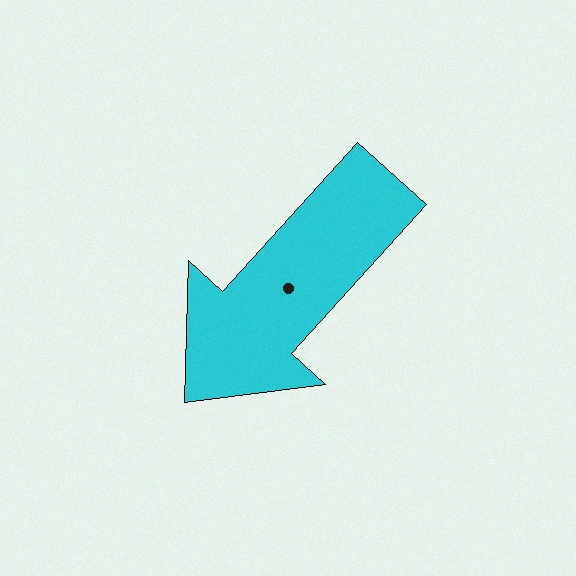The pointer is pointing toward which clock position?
Roughly 7 o'clock.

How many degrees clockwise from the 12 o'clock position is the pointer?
Approximately 222 degrees.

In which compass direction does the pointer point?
Southwest.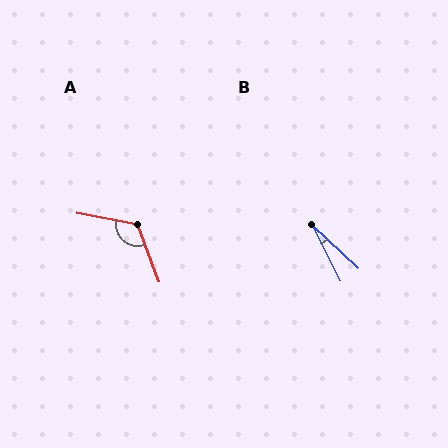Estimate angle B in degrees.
Approximately 20 degrees.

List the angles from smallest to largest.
B (20°), A (121°).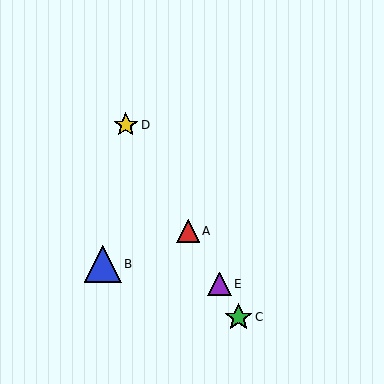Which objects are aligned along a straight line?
Objects A, C, D, E are aligned along a straight line.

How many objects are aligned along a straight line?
4 objects (A, C, D, E) are aligned along a straight line.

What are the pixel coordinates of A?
Object A is at (188, 231).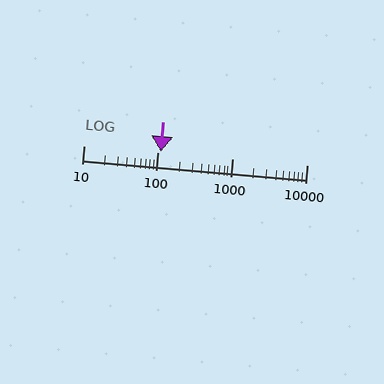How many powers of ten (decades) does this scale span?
The scale spans 3 decades, from 10 to 10000.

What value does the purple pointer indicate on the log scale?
The pointer indicates approximately 110.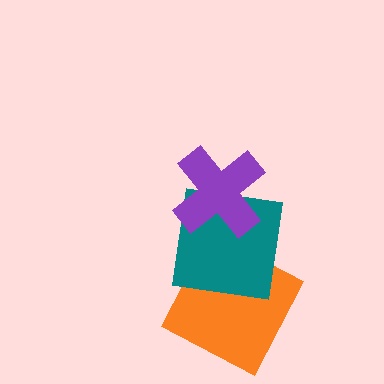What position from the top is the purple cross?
The purple cross is 1st from the top.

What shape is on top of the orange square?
The teal square is on top of the orange square.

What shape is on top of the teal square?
The purple cross is on top of the teal square.